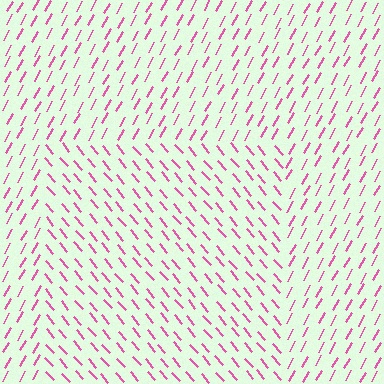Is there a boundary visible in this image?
Yes, there is a texture boundary formed by a change in line orientation.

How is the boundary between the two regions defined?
The boundary is defined purely by a change in line orientation (approximately 69 degrees difference). All lines are the same color and thickness.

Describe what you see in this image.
The image is filled with small pink line segments. A rectangle region in the image has lines oriented differently from the surrounding lines, creating a visible texture boundary.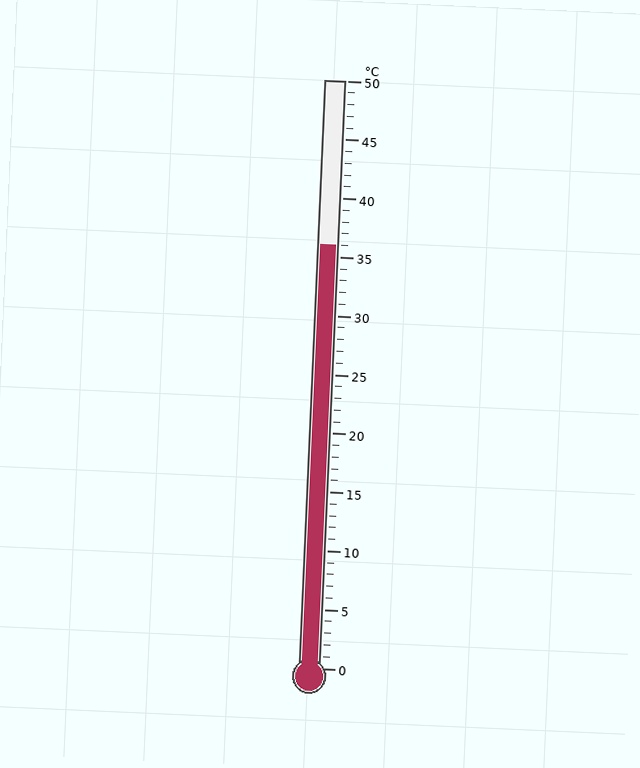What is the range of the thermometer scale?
The thermometer scale ranges from 0°C to 50°C.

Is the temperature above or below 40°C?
The temperature is below 40°C.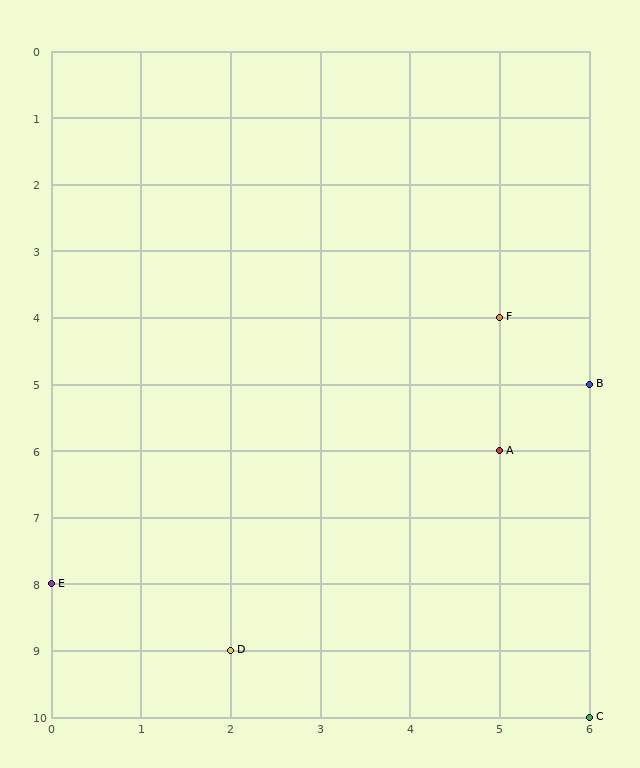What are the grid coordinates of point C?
Point C is at grid coordinates (6, 10).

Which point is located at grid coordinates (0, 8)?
Point E is at (0, 8).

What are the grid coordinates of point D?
Point D is at grid coordinates (2, 9).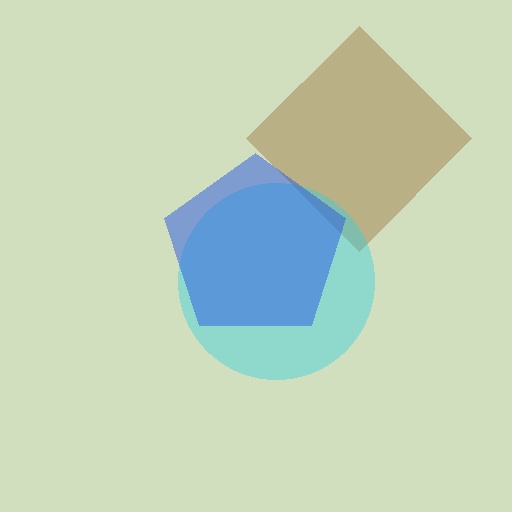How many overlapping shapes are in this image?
There are 3 overlapping shapes in the image.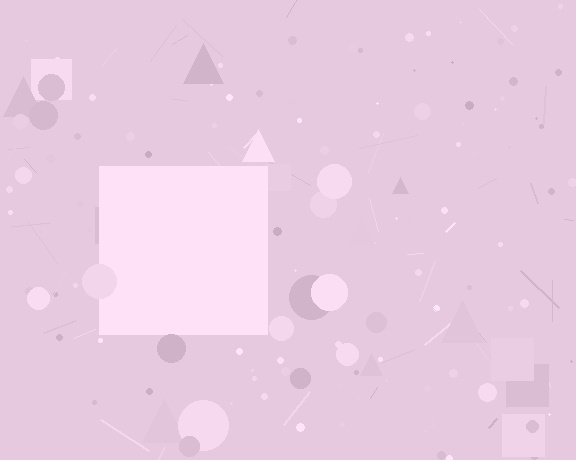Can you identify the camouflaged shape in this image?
The camouflaged shape is a square.